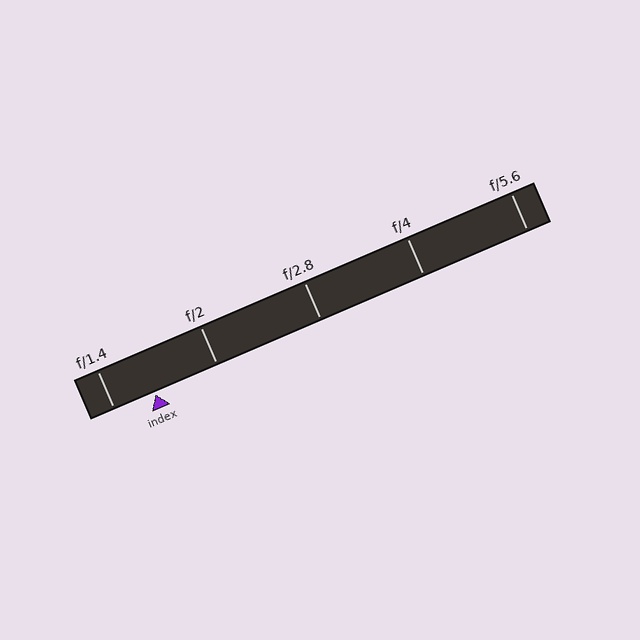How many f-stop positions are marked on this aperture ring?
There are 5 f-stop positions marked.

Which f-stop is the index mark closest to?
The index mark is closest to f/1.4.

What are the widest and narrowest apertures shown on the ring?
The widest aperture shown is f/1.4 and the narrowest is f/5.6.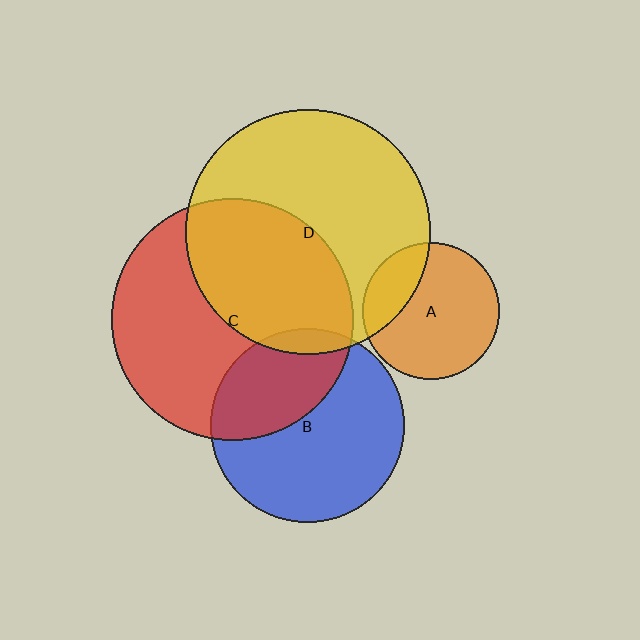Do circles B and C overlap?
Yes.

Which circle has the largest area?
Circle D (yellow).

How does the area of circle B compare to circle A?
Approximately 2.0 times.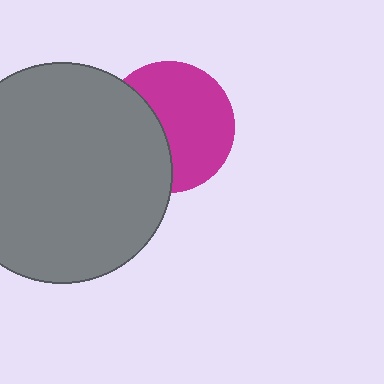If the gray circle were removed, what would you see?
You would see the complete magenta circle.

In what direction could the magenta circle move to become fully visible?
The magenta circle could move right. That would shift it out from behind the gray circle entirely.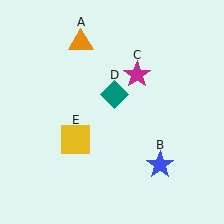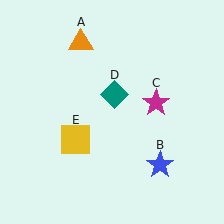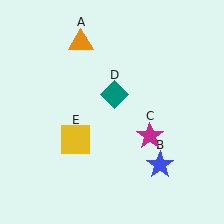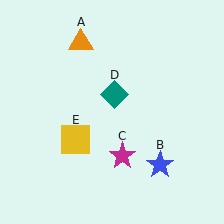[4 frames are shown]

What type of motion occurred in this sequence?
The magenta star (object C) rotated clockwise around the center of the scene.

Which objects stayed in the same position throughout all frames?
Orange triangle (object A) and blue star (object B) and teal diamond (object D) and yellow square (object E) remained stationary.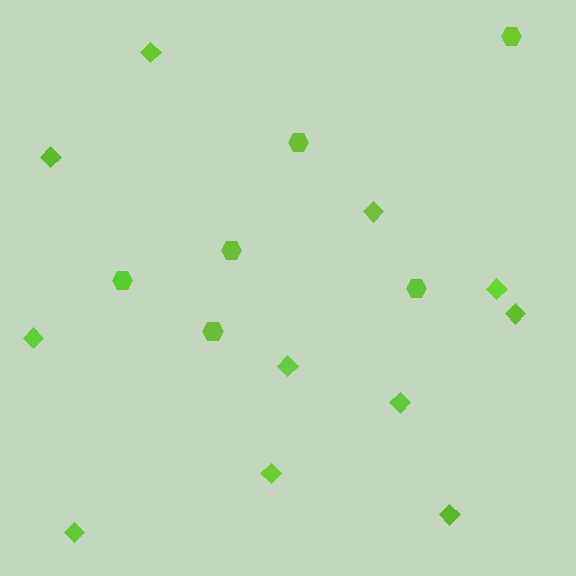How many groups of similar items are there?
There are 2 groups: one group of diamonds (11) and one group of hexagons (6).